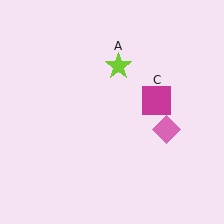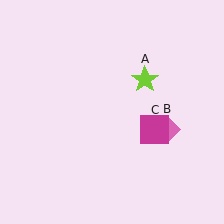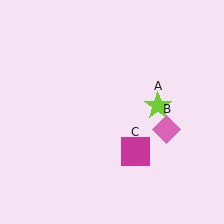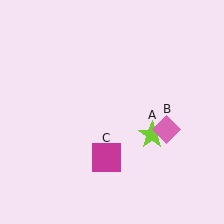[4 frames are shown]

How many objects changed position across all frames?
2 objects changed position: lime star (object A), magenta square (object C).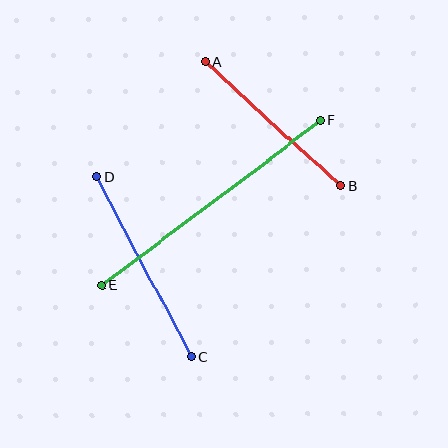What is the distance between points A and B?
The distance is approximately 184 pixels.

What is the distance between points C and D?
The distance is approximately 204 pixels.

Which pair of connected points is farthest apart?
Points E and F are farthest apart.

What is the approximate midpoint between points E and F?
The midpoint is at approximately (211, 203) pixels.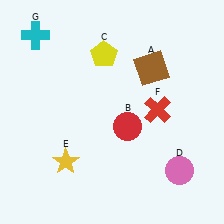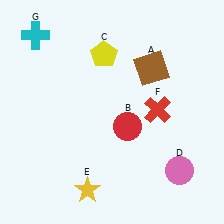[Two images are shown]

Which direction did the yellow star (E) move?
The yellow star (E) moved down.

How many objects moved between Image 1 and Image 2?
1 object moved between the two images.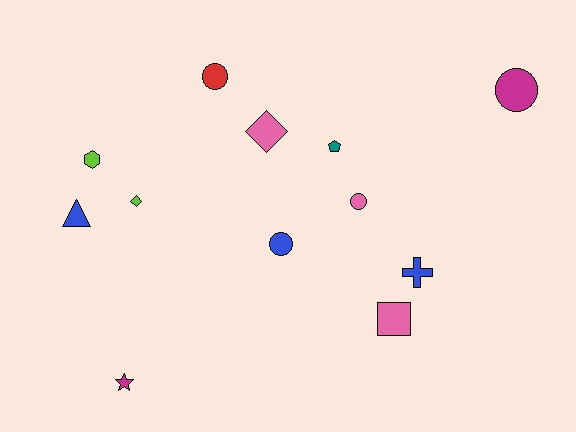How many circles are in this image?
There are 4 circles.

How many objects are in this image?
There are 12 objects.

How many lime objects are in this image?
There are 2 lime objects.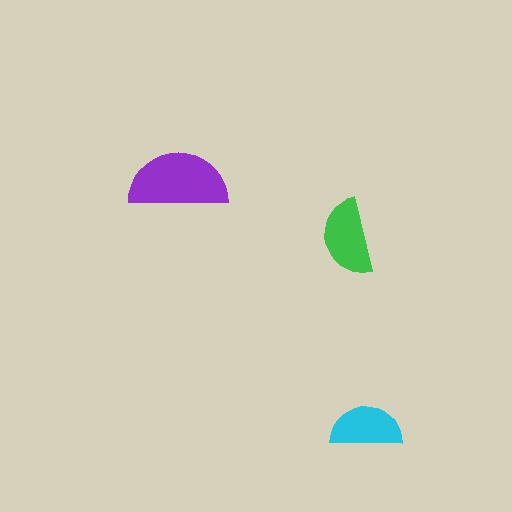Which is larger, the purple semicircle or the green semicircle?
The purple one.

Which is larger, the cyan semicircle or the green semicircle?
The green one.